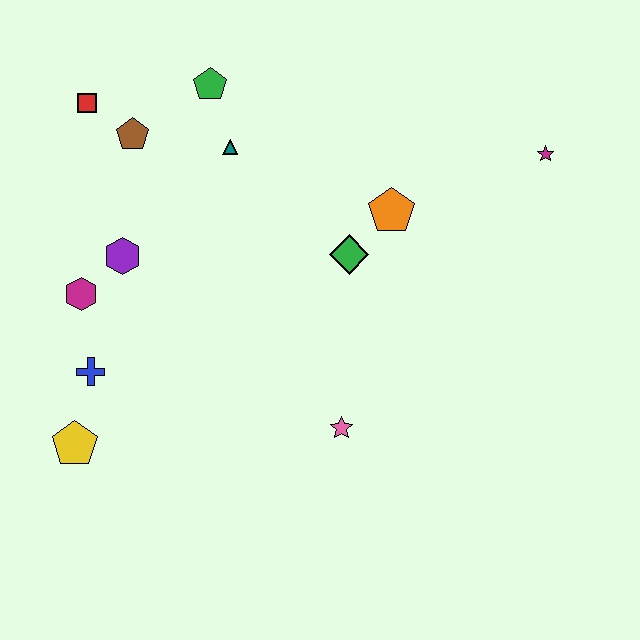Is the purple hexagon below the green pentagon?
Yes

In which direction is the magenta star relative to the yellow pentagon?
The magenta star is to the right of the yellow pentagon.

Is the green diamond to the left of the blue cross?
No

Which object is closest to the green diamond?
The orange pentagon is closest to the green diamond.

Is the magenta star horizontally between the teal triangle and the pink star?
No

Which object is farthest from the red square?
The magenta star is farthest from the red square.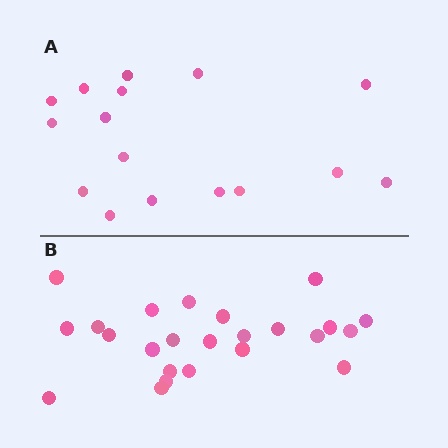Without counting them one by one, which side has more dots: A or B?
Region B (the bottom region) has more dots.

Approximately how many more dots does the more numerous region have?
Region B has roughly 8 or so more dots than region A.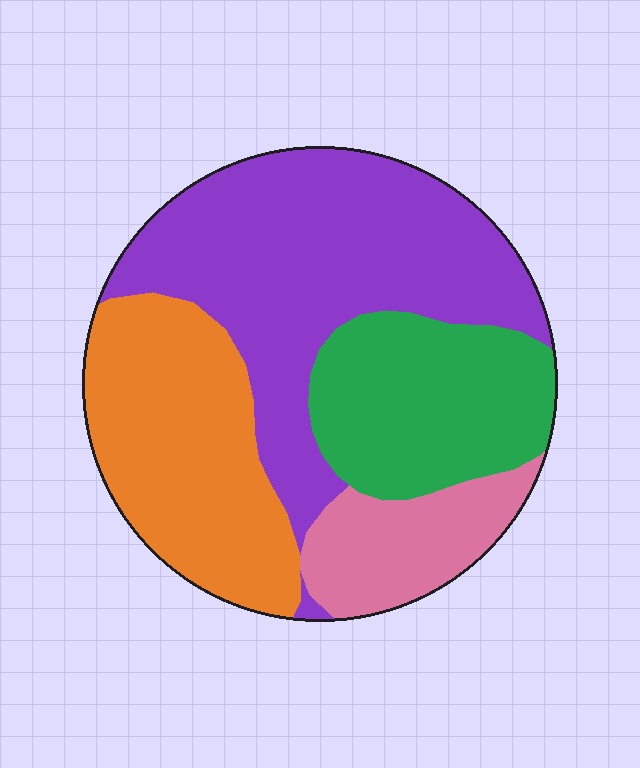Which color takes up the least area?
Pink, at roughly 10%.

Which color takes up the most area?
Purple, at roughly 40%.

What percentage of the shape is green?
Green takes up less than a quarter of the shape.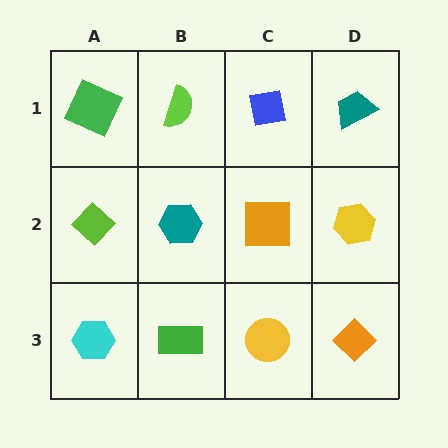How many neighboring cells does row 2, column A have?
3.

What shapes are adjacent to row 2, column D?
A teal trapezoid (row 1, column D), an orange diamond (row 3, column D), an orange square (row 2, column C).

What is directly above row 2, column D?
A teal trapezoid.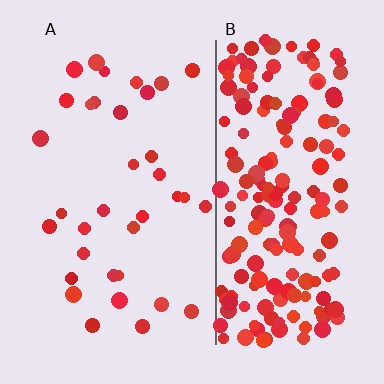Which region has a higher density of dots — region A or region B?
B (the right).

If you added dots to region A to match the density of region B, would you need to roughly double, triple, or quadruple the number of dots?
Approximately quadruple.